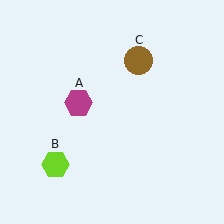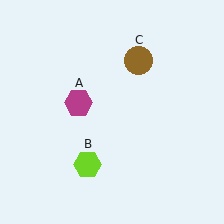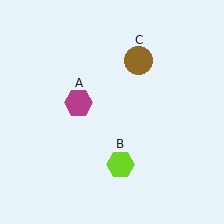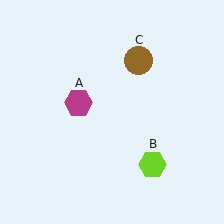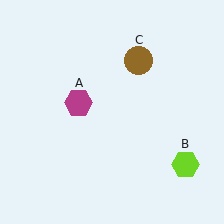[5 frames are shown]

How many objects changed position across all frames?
1 object changed position: lime hexagon (object B).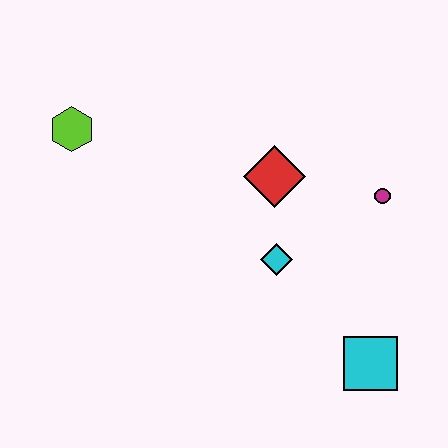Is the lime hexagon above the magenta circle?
Yes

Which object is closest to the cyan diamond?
The red diamond is closest to the cyan diamond.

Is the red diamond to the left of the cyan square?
Yes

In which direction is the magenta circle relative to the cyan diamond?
The magenta circle is to the right of the cyan diamond.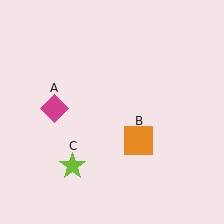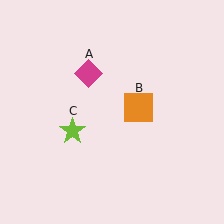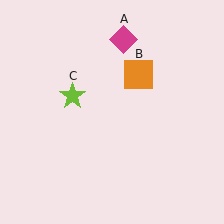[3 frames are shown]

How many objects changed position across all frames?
3 objects changed position: magenta diamond (object A), orange square (object B), lime star (object C).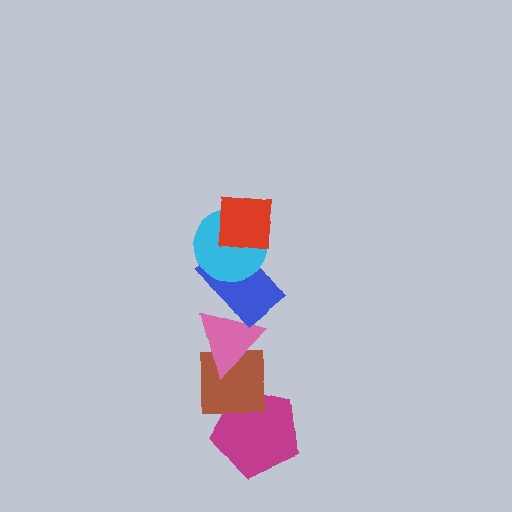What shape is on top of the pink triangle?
The blue rectangle is on top of the pink triangle.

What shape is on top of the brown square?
The pink triangle is on top of the brown square.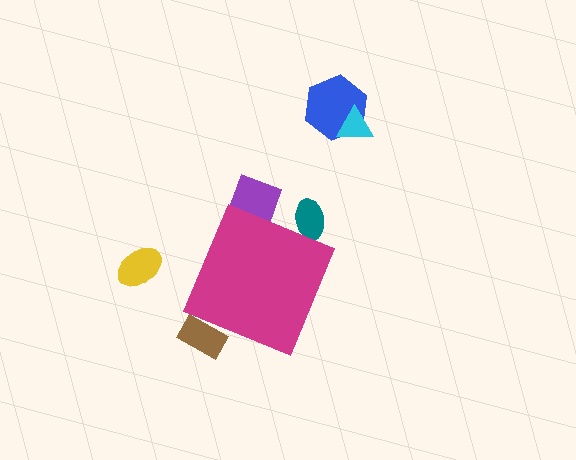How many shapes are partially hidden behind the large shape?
3 shapes are partially hidden.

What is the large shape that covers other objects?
A magenta diamond.